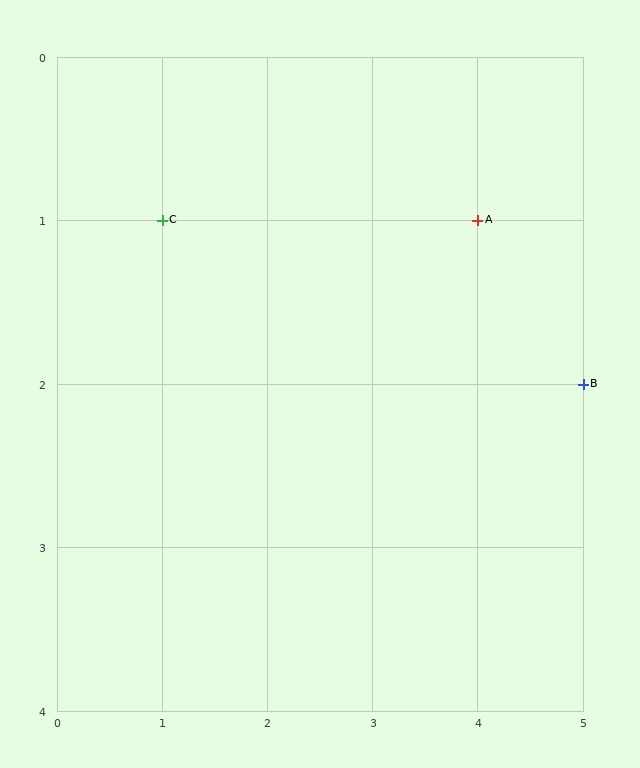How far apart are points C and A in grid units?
Points C and A are 3 columns apart.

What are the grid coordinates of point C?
Point C is at grid coordinates (1, 1).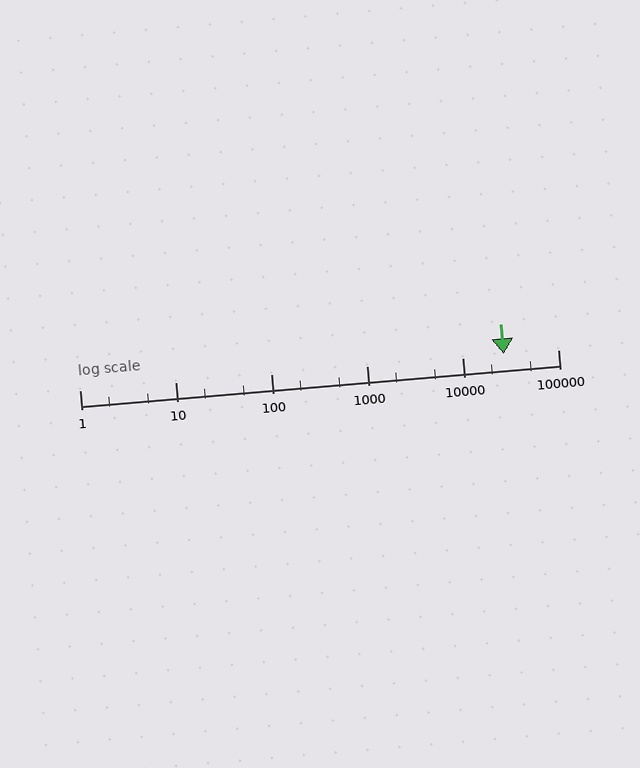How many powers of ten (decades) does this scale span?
The scale spans 5 decades, from 1 to 100000.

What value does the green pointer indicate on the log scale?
The pointer indicates approximately 27000.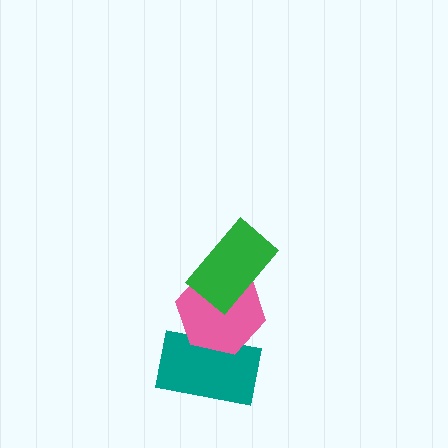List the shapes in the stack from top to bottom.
From top to bottom: the green rectangle, the pink hexagon, the teal rectangle.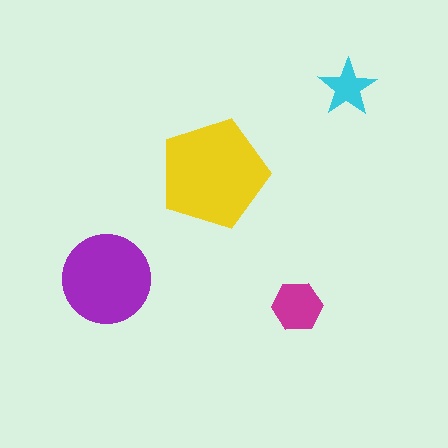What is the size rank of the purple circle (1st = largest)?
2nd.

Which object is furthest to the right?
The cyan star is rightmost.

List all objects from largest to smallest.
The yellow pentagon, the purple circle, the magenta hexagon, the cyan star.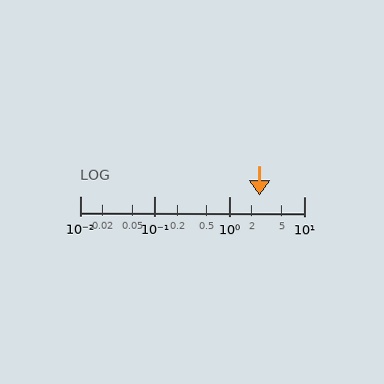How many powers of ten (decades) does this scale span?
The scale spans 3 decades, from 0.01 to 10.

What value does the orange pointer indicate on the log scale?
The pointer indicates approximately 2.5.